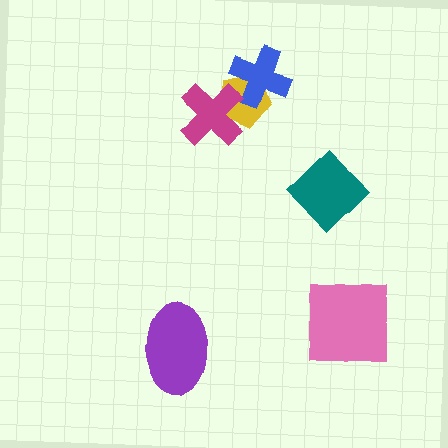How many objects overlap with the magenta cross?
1 object overlaps with the magenta cross.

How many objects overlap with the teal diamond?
0 objects overlap with the teal diamond.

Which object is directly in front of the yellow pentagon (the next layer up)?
The blue cross is directly in front of the yellow pentagon.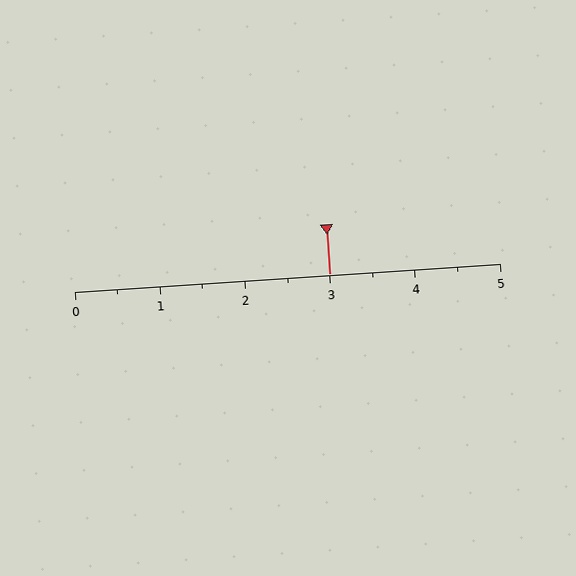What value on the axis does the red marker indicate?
The marker indicates approximately 3.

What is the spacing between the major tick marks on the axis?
The major ticks are spaced 1 apart.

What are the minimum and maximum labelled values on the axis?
The axis runs from 0 to 5.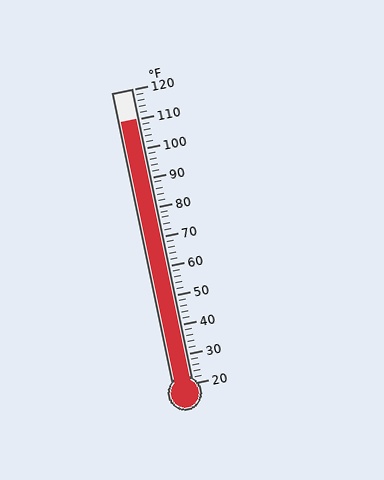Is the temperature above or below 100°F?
The temperature is above 100°F.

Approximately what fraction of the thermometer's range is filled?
The thermometer is filled to approximately 90% of its range.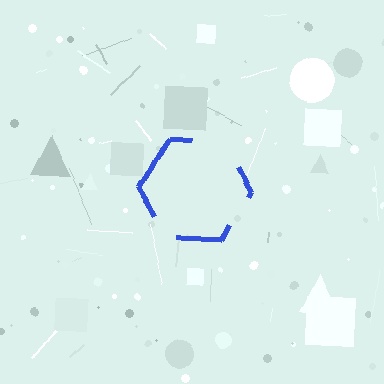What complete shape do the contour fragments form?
The contour fragments form a hexagon.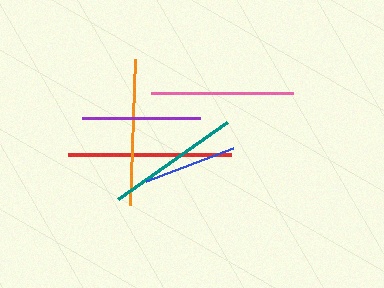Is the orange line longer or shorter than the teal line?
The orange line is longer than the teal line.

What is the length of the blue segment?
The blue segment is approximately 92 pixels long.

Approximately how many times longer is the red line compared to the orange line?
The red line is approximately 1.1 times the length of the orange line.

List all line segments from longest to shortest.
From longest to shortest: red, orange, pink, teal, purple, blue.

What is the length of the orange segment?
The orange segment is approximately 147 pixels long.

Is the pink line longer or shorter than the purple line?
The pink line is longer than the purple line.